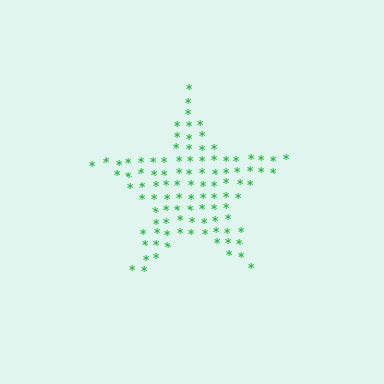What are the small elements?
The small elements are asterisks.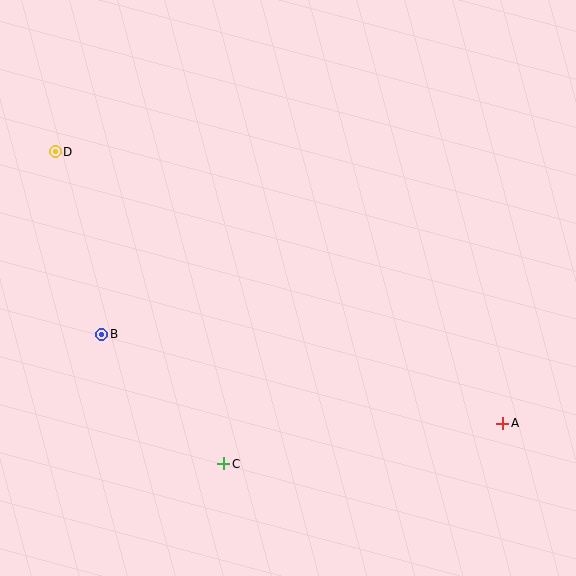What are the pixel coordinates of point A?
Point A is at (503, 423).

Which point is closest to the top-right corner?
Point A is closest to the top-right corner.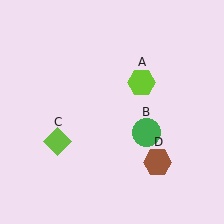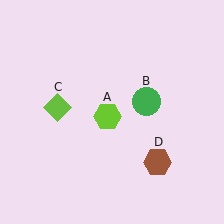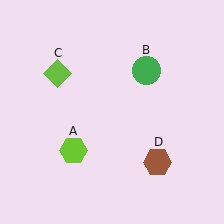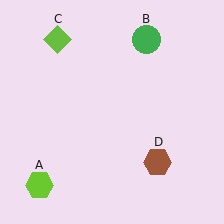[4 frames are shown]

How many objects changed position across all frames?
3 objects changed position: lime hexagon (object A), green circle (object B), lime diamond (object C).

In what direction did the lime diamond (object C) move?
The lime diamond (object C) moved up.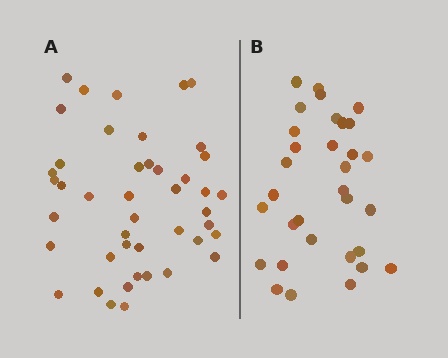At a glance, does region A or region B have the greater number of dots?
Region A (the left region) has more dots.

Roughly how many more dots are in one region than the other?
Region A has roughly 12 or so more dots than region B.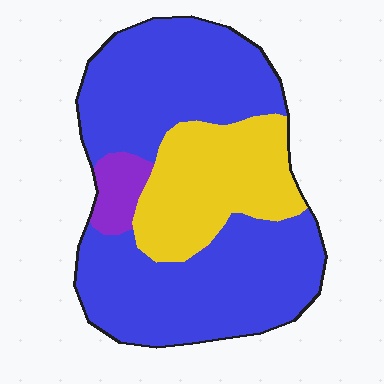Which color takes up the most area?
Blue, at roughly 70%.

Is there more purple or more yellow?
Yellow.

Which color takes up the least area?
Purple, at roughly 5%.